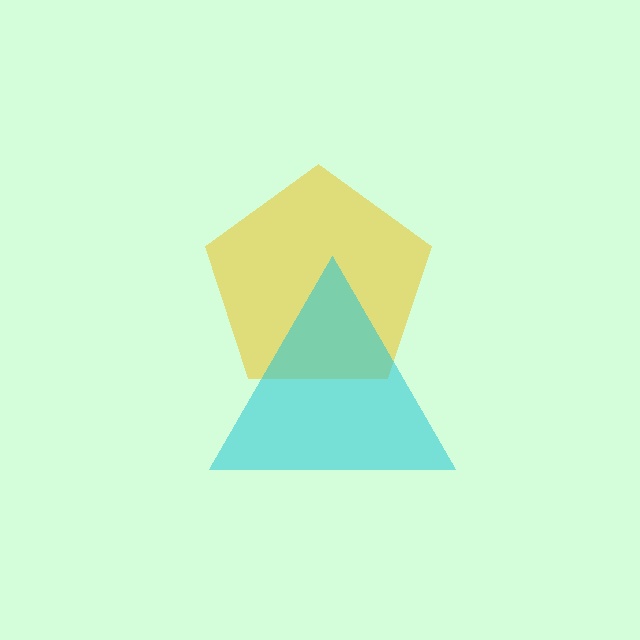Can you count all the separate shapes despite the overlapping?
Yes, there are 2 separate shapes.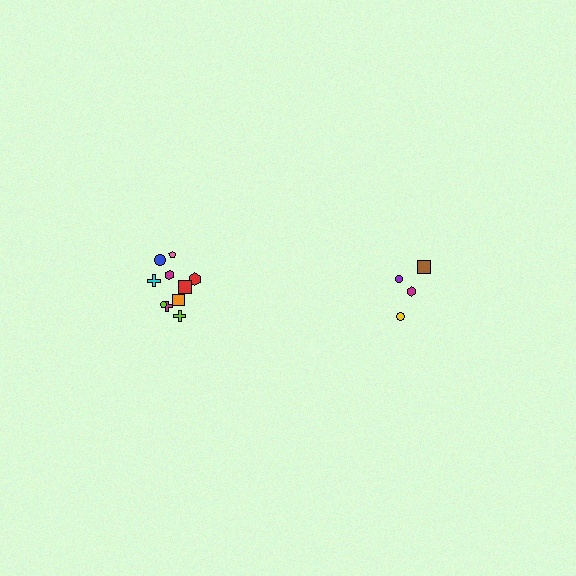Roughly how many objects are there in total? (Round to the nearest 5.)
Roughly 15 objects in total.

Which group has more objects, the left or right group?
The left group.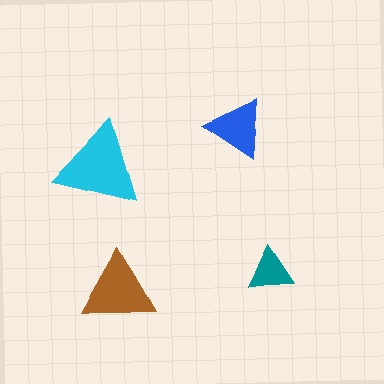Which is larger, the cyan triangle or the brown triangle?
The cyan one.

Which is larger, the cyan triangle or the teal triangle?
The cyan one.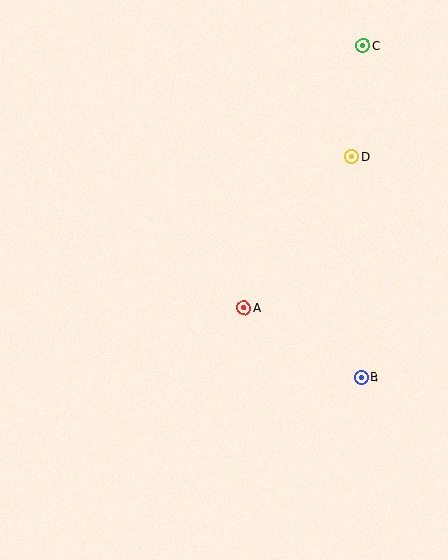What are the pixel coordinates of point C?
Point C is at (363, 46).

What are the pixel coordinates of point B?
Point B is at (361, 377).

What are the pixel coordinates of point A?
Point A is at (244, 308).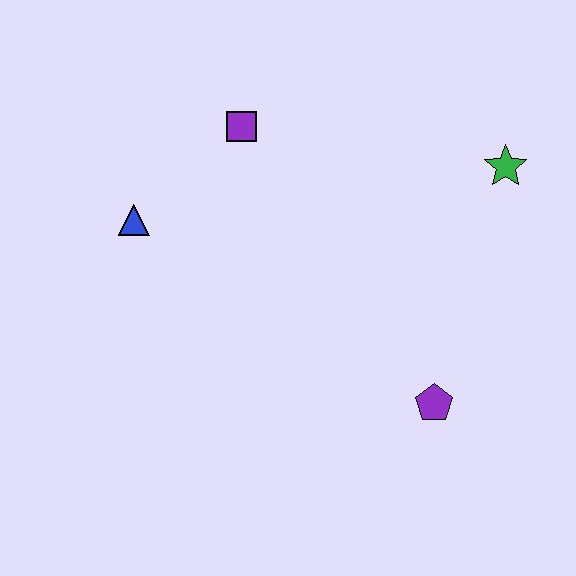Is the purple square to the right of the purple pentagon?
No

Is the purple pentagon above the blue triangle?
No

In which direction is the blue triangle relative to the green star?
The blue triangle is to the left of the green star.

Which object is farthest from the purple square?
The purple pentagon is farthest from the purple square.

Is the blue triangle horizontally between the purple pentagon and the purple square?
No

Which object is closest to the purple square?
The blue triangle is closest to the purple square.